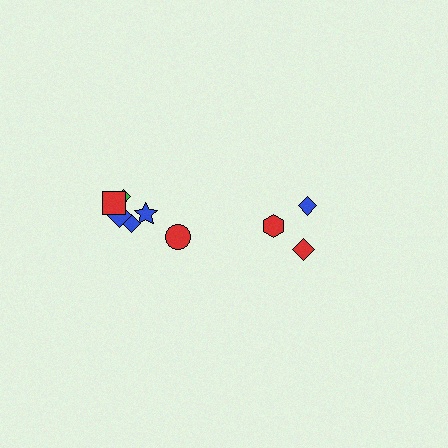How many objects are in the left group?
There are 6 objects.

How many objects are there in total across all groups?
There are 9 objects.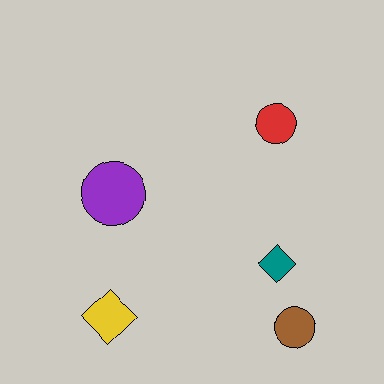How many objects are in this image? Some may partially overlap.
There are 5 objects.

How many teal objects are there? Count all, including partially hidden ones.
There is 1 teal object.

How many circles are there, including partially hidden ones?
There are 3 circles.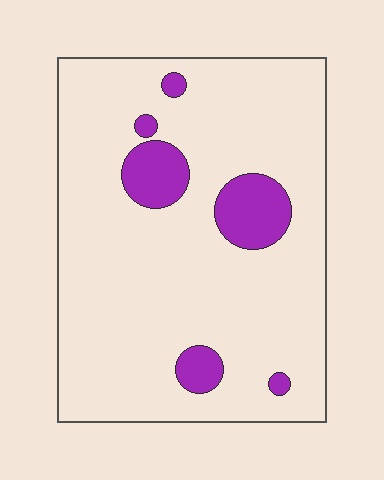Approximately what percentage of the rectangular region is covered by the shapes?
Approximately 10%.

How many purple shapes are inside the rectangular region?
6.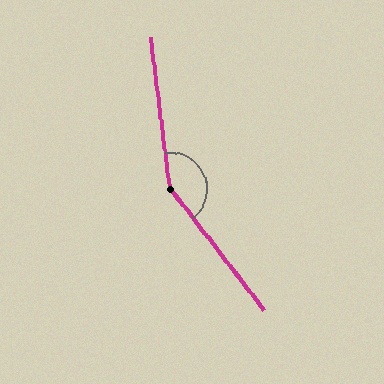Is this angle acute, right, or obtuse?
It is obtuse.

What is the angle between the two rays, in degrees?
Approximately 150 degrees.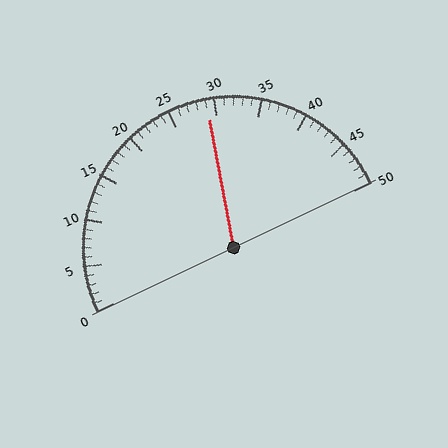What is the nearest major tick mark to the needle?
The nearest major tick mark is 30.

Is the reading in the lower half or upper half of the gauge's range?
The reading is in the upper half of the range (0 to 50).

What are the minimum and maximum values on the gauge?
The gauge ranges from 0 to 50.